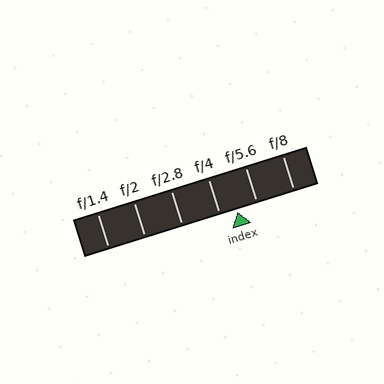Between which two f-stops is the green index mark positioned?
The index mark is between f/4 and f/5.6.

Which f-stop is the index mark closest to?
The index mark is closest to f/4.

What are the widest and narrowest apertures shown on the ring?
The widest aperture shown is f/1.4 and the narrowest is f/8.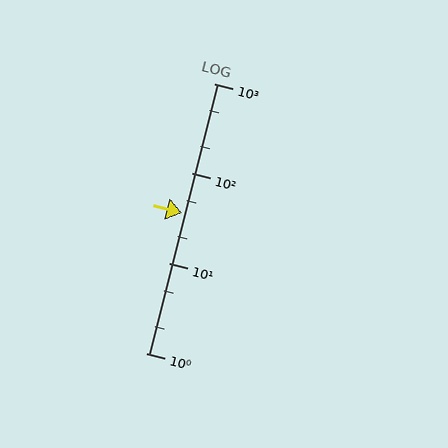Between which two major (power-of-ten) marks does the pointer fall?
The pointer is between 10 and 100.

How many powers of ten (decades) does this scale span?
The scale spans 3 decades, from 1 to 1000.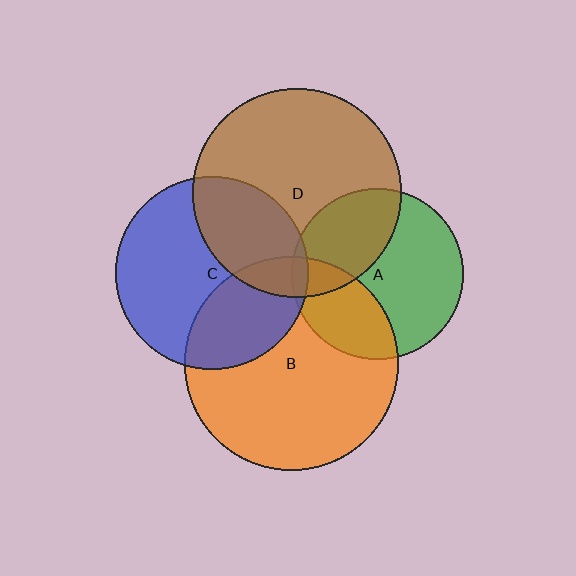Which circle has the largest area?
Circle B (orange).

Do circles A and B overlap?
Yes.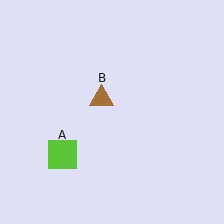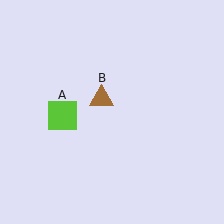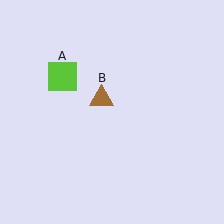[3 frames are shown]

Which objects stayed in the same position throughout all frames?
Brown triangle (object B) remained stationary.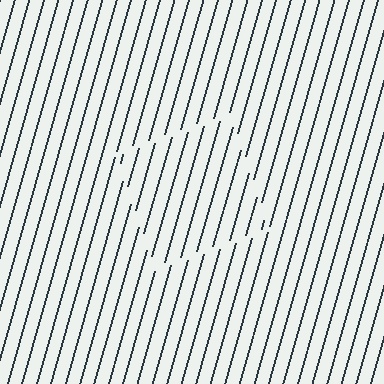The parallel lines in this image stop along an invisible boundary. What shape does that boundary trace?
An illusory square. The interior of the shape contains the same grating, shifted by half a period — the contour is defined by the phase discontinuity where line-ends from the inner and outer gratings abut.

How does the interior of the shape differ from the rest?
The interior of the shape contains the same grating, shifted by half a period — the contour is defined by the phase discontinuity where line-ends from the inner and outer gratings abut.